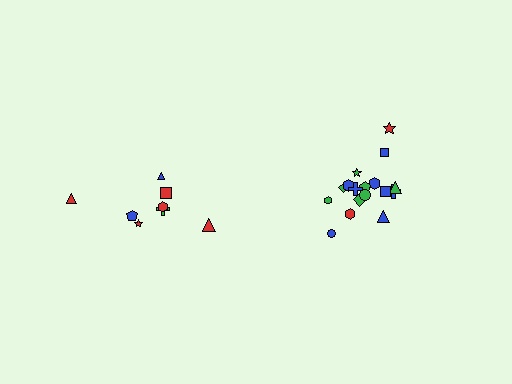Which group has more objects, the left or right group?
The right group.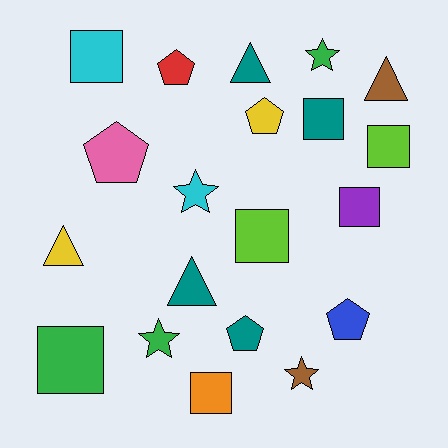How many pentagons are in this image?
There are 5 pentagons.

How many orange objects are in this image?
There is 1 orange object.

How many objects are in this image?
There are 20 objects.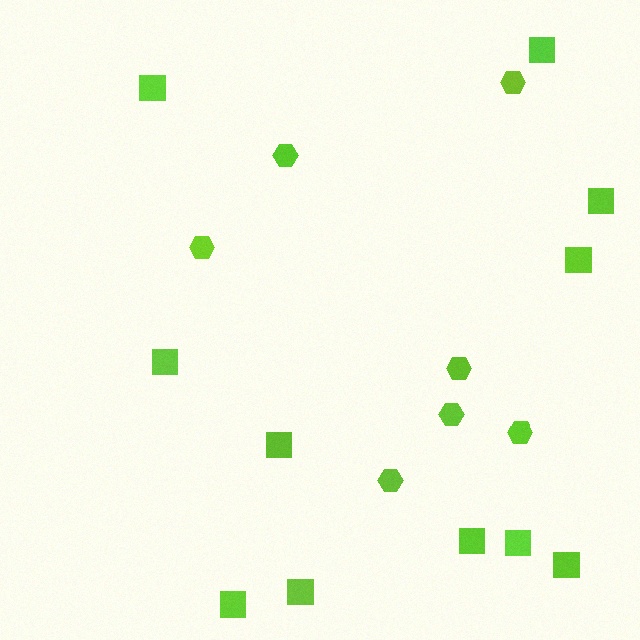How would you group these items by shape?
There are 2 groups: one group of hexagons (7) and one group of squares (11).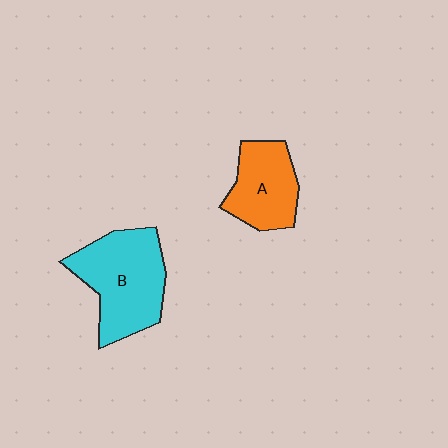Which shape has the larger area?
Shape B (cyan).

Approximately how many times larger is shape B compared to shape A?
Approximately 1.5 times.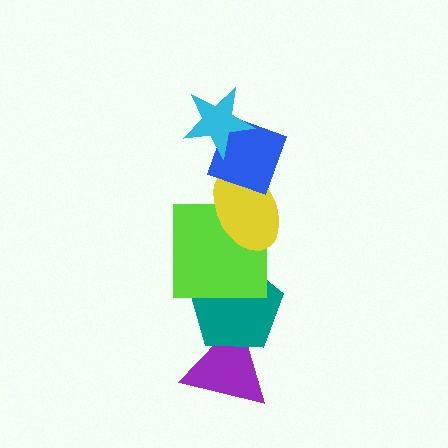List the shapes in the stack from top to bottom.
From top to bottom: the cyan star, the blue diamond, the yellow ellipse, the lime square, the teal pentagon, the purple triangle.